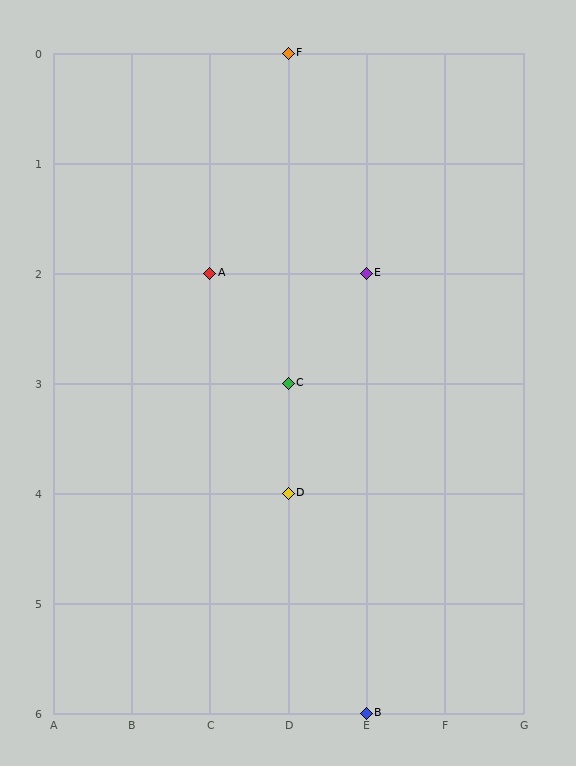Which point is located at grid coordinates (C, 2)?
Point A is at (C, 2).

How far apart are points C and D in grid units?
Points C and D are 1 row apart.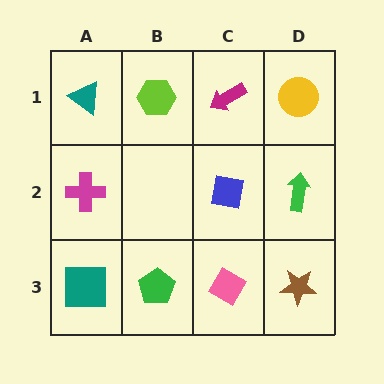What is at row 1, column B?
A lime hexagon.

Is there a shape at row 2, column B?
No, that cell is empty.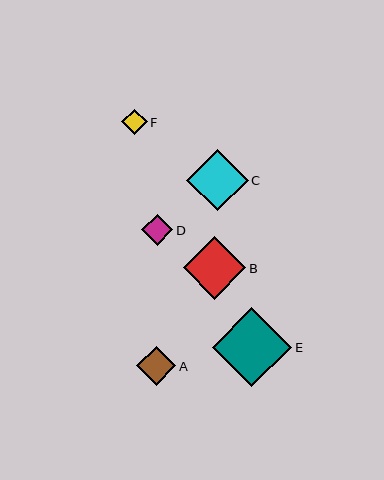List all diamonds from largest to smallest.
From largest to smallest: E, B, C, A, D, F.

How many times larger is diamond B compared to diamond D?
Diamond B is approximately 2.0 times the size of diamond D.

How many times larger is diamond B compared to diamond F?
Diamond B is approximately 2.5 times the size of diamond F.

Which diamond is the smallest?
Diamond F is the smallest with a size of approximately 25 pixels.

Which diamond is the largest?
Diamond E is the largest with a size of approximately 80 pixels.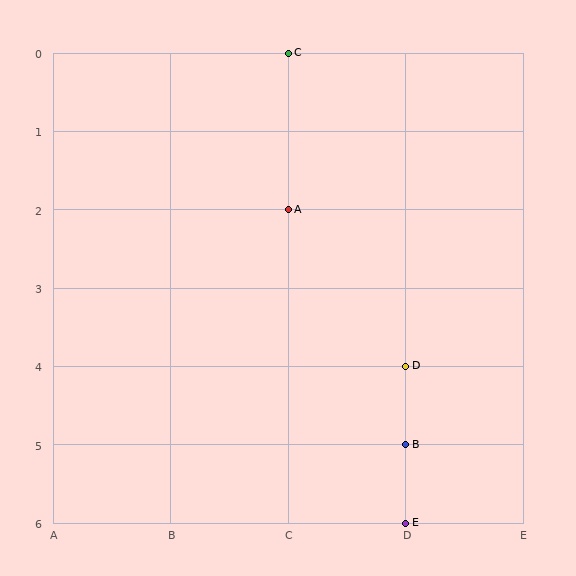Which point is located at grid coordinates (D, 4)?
Point D is at (D, 4).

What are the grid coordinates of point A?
Point A is at grid coordinates (C, 2).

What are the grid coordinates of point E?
Point E is at grid coordinates (D, 6).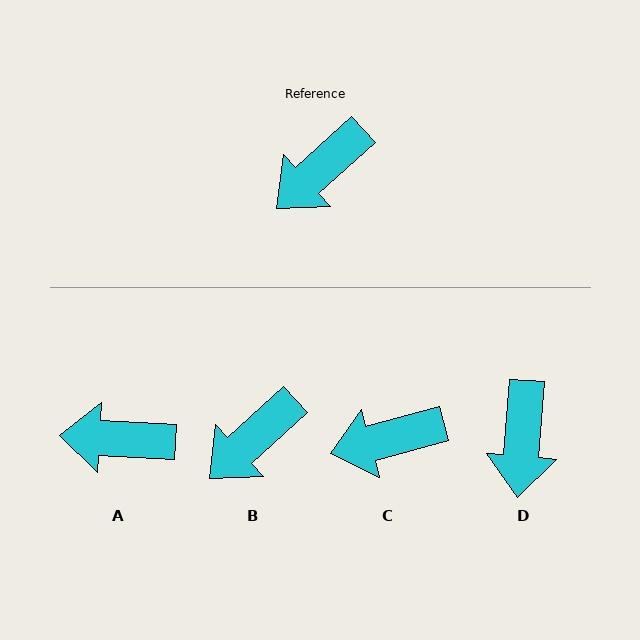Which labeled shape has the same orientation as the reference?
B.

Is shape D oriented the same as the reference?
No, it is off by about 43 degrees.